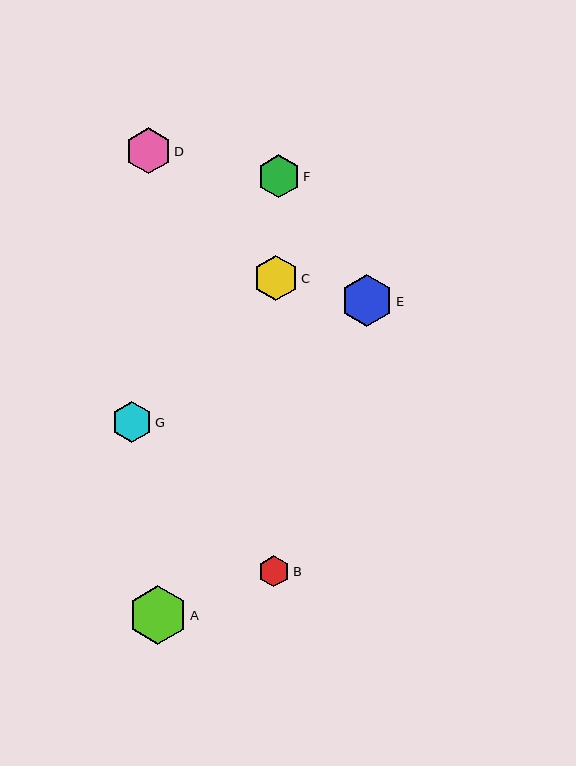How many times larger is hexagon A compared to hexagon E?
Hexagon A is approximately 1.1 times the size of hexagon E.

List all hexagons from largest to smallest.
From largest to smallest: A, E, D, C, F, G, B.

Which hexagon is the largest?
Hexagon A is the largest with a size of approximately 59 pixels.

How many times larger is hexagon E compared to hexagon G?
Hexagon E is approximately 1.3 times the size of hexagon G.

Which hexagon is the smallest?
Hexagon B is the smallest with a size of approximately 31 pixels.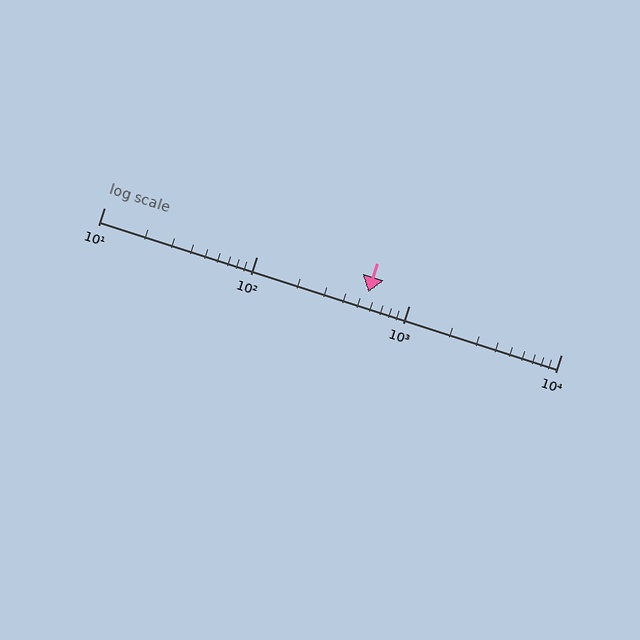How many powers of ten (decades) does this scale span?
The scale spans 3 decades, from 10 to 10000.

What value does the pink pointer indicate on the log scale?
The pointer indicates approximately 540.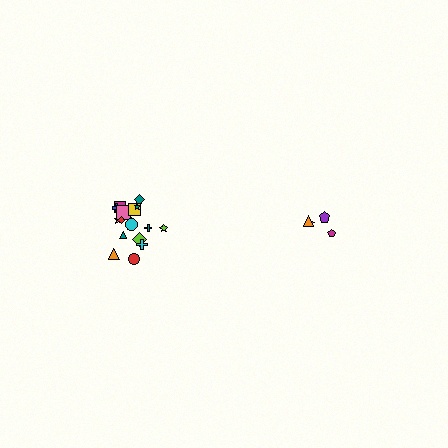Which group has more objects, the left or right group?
The left group.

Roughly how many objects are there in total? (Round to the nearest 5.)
Roughly 20 objects in total.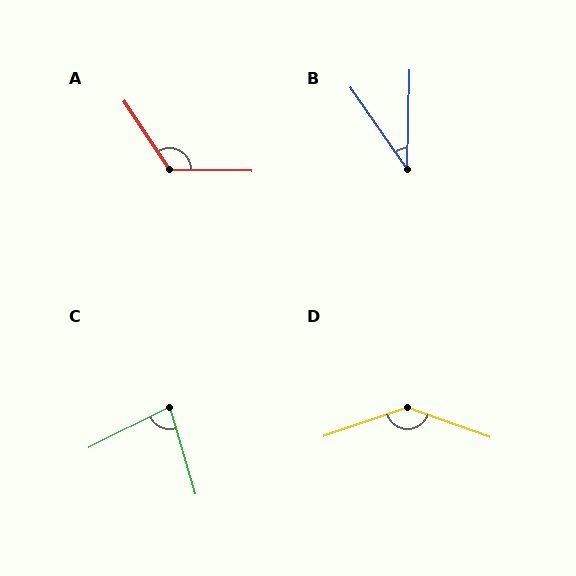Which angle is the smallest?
B, at approximately 36 degrees.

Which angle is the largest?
D, at approximately 142 degrees.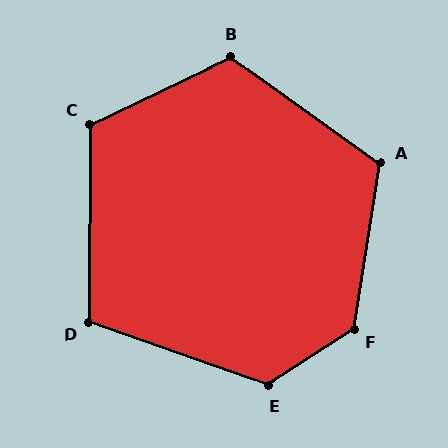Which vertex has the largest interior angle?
F, at approximately 132 degrees.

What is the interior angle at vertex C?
Approximately 116 degrees (obtuse).